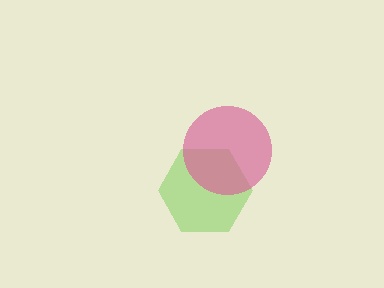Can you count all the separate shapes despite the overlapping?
Yes, there are 2 separate shapes.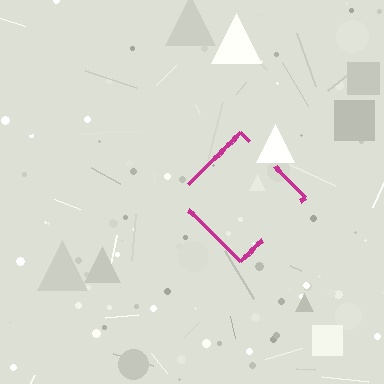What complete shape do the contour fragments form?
The contour fragments form a diamond.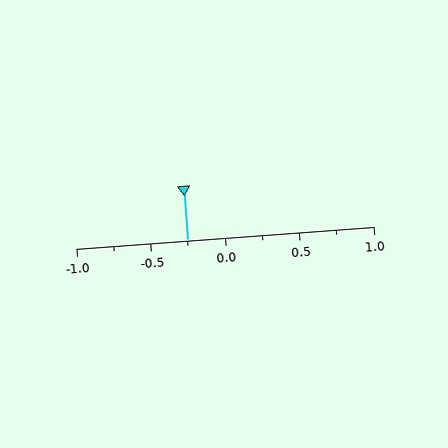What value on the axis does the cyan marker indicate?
The marker indicates approximately -0.25.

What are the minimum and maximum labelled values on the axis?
The axis runs from -1.0 to 1.0.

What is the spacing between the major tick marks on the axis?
The major ticks are spaced 0.5 apart.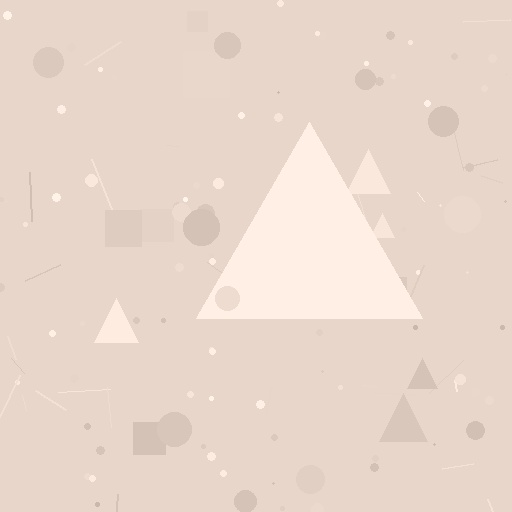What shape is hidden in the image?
A triangle is hidden in the image.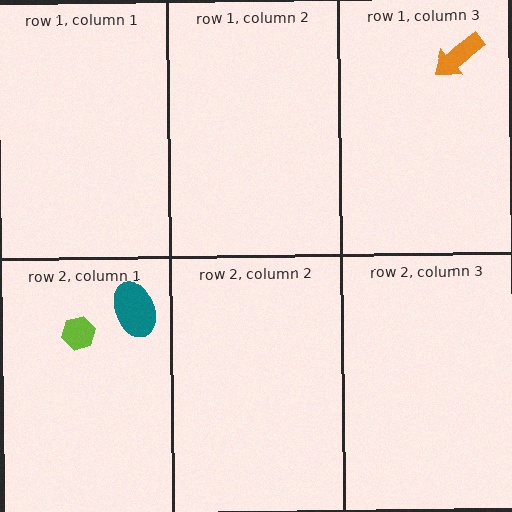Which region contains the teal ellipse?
The row 2, column 1 region.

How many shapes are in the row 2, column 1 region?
2.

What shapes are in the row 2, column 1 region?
The teal ellipse, the lime hexagon.